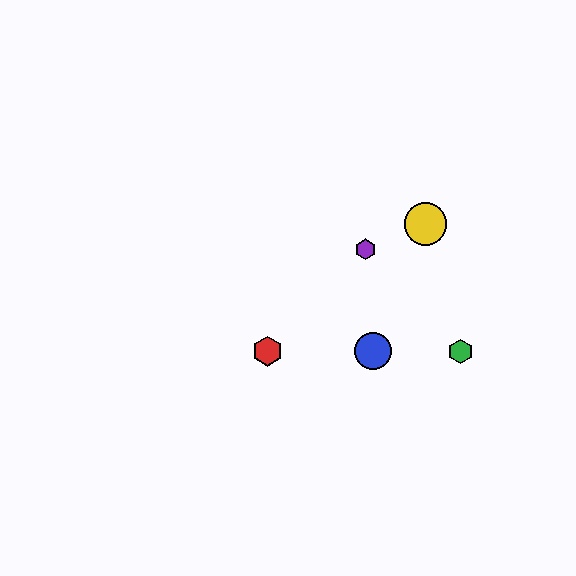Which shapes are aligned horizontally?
The red hexagon, the blue circle, the green hexagon are aligned horizontally.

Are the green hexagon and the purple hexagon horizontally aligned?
No, the green hexagon is at y≈351 and the purple hexagon is at y≈249.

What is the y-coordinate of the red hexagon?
The red hexagon is at y≈351.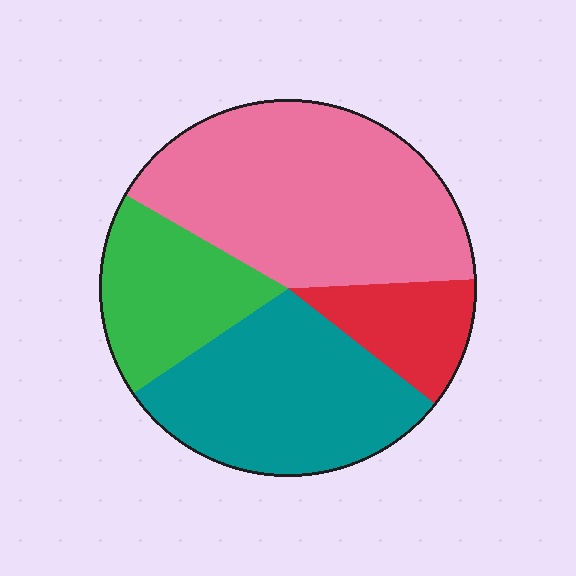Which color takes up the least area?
Red, at roughly 10%.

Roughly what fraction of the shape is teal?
Teal takes up between a sixth and a third of the shape.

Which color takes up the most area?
Pink, at roughly 40%.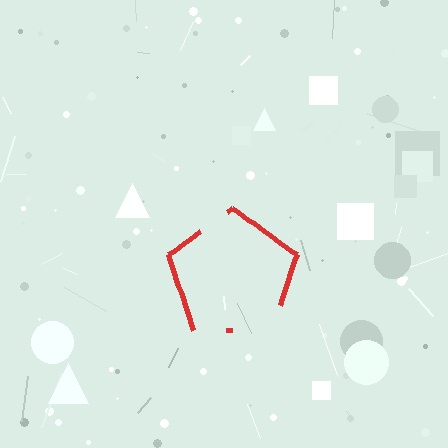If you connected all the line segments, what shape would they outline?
They would outline a pentagon.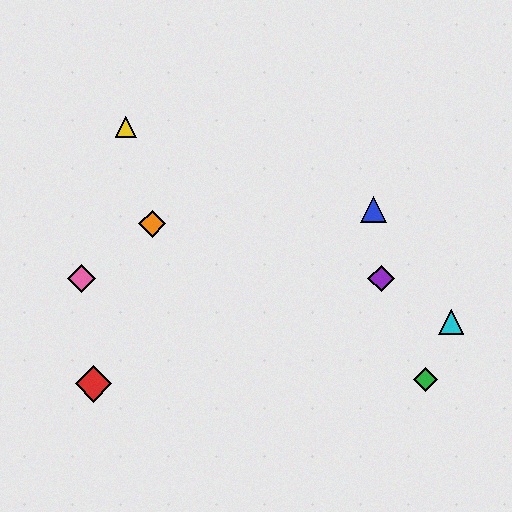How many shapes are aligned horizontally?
2 shapes (the purple diamond, the pink diamond) are aligned horizontally.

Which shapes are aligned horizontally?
The purple diamond, the pink diamond are aligned horizontally.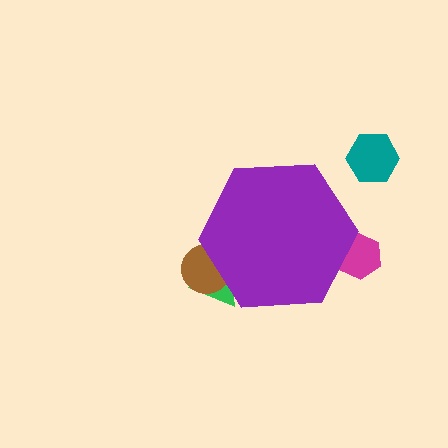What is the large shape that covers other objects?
A purple hexagon.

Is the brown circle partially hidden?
Yes, the brown circle is partially hidden behind the purple hexagon.